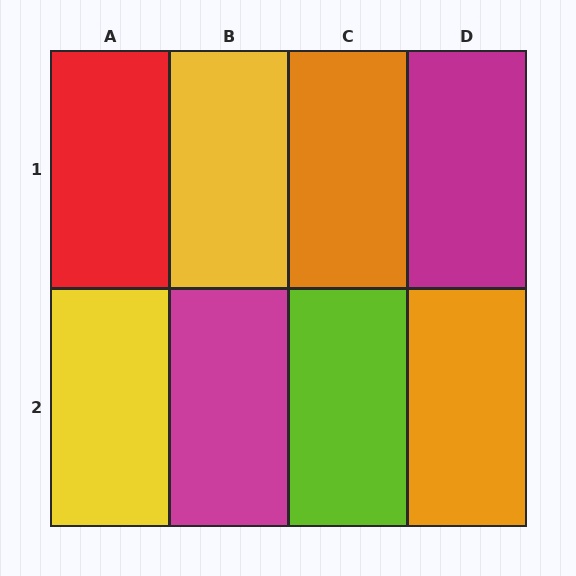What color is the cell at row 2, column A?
Yellow.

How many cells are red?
1 cell is red.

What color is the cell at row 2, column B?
Magenta.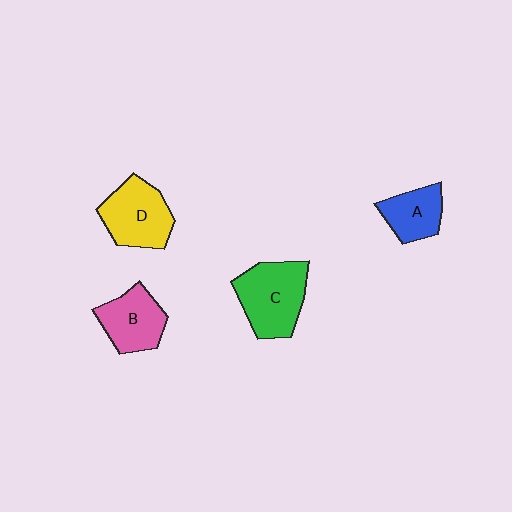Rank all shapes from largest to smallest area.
From largest to smallest: C (green), D (yellow), B (pink), A (blue).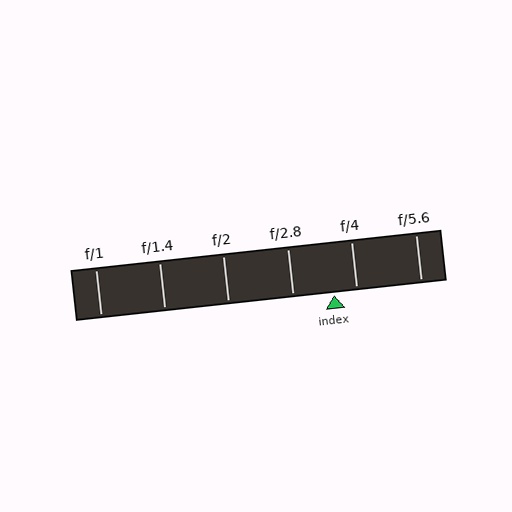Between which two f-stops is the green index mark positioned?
The index mark is between f/2.8 and f/4.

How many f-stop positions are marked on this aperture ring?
There are 6 f-stop positions marked.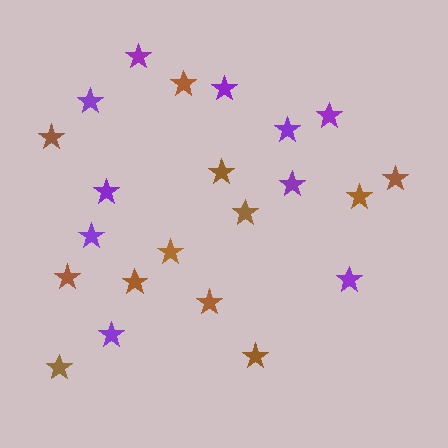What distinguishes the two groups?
There are 2 groups: one group of purple stars (10) and one group of brown stars (12).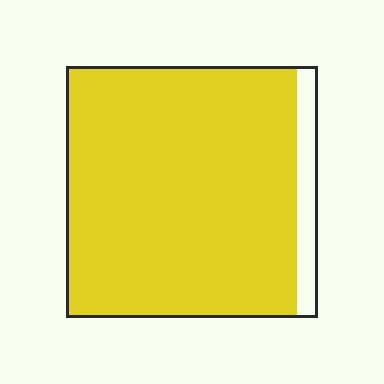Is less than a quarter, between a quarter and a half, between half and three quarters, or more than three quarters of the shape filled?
More than three quarters.